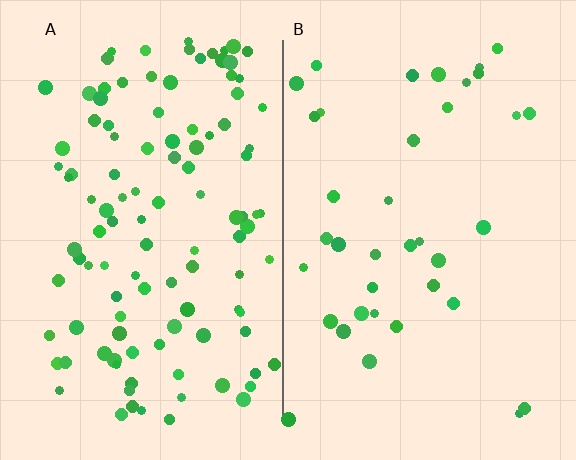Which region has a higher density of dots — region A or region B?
A (the left).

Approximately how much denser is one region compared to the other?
Approximately 2.9× — region A over region B.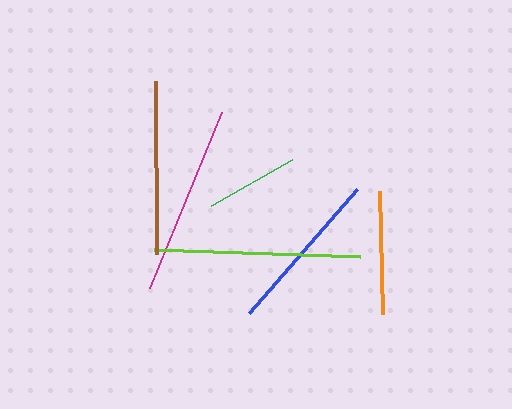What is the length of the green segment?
The green segment is approximately 93 pixels long.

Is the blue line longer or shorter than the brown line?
The brown line is longer than the blue line.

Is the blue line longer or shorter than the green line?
The blue line is longer than the green line.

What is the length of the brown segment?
The brown segment is approximately 173 pixels long.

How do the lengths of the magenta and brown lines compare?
The magenta and brown lines are approximately the same length.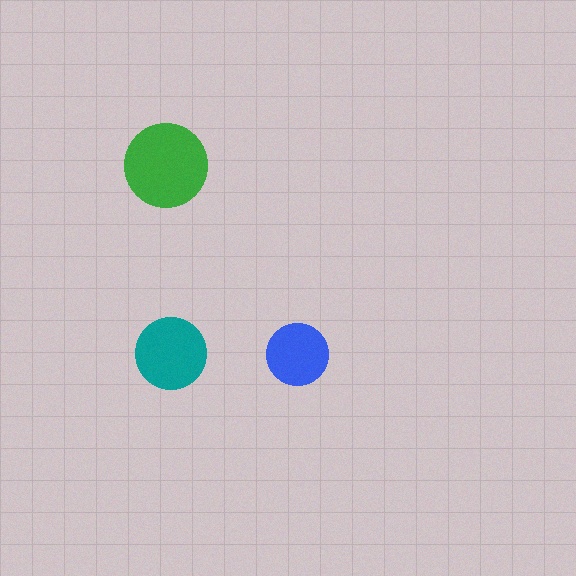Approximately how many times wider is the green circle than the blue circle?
About 1.5 times wider.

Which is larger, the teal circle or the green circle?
The green one.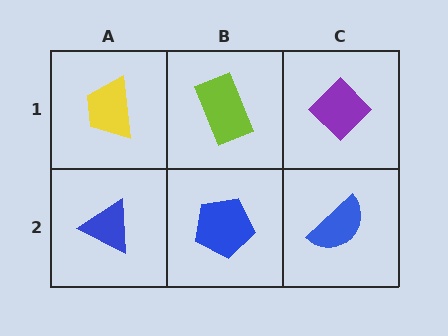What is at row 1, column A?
A yellow trapezoid.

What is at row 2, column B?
A blue pentagon.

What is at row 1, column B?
A lime rectangle.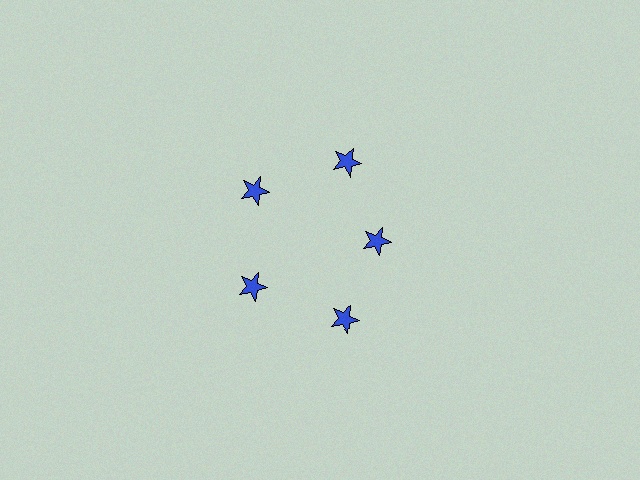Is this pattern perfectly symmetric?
No. The 5 blue stars are arranged in a ring, but one element near the 3 o'clock position is pulled inward toward the center, breaking the 5-fold rotational symmetry.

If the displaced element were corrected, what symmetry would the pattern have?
It would have 5-fold rotational symmetry — the pattern would map onto itself every 72 degrees.